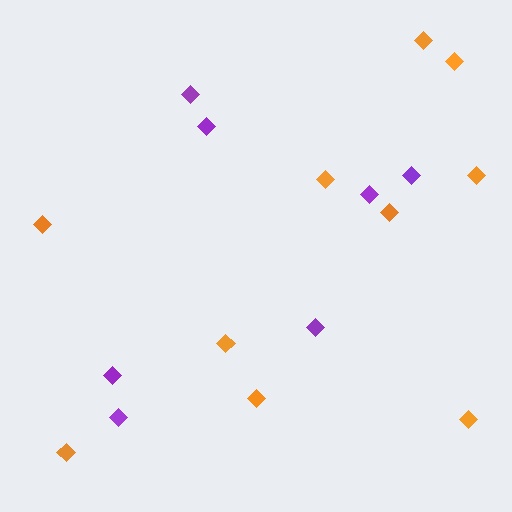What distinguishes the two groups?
There are 2 groups: one group of purple diamonds (7) and one group of orange diamonds (10).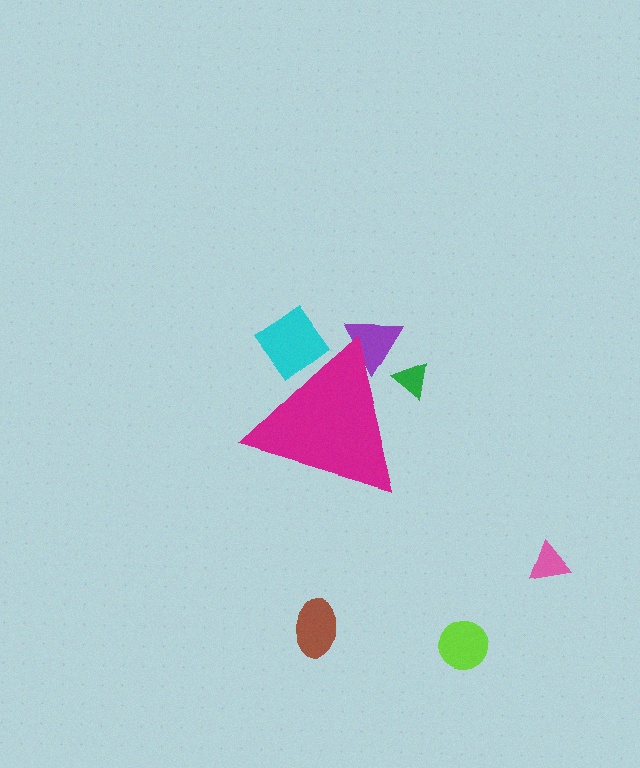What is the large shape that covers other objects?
A magenta triangle.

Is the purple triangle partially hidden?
Yes, the purple triangle is partially hidden behind the magenta triangle.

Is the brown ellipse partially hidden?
No, the brown ellipse is fully visible.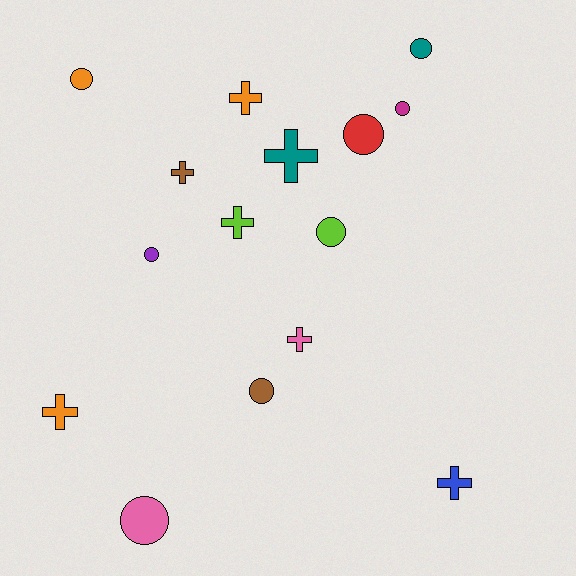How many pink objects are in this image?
There are 2 pink objects.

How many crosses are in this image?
There are 7 crosses.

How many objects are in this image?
There are 15 objects.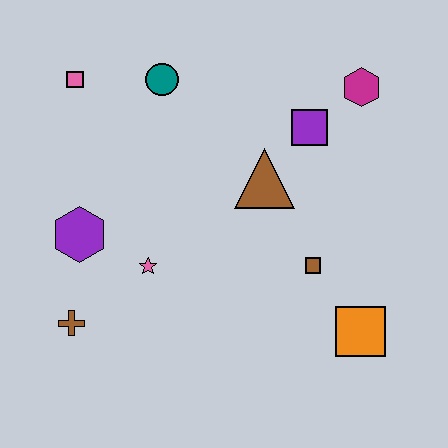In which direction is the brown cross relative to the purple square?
The brown cross is to the left of the purple square.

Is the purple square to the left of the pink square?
No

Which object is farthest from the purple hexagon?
The magenta hexagon is farthest from the purple hexagon.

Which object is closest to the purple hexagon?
The pink star is closest to the purple hexagon.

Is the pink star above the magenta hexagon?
No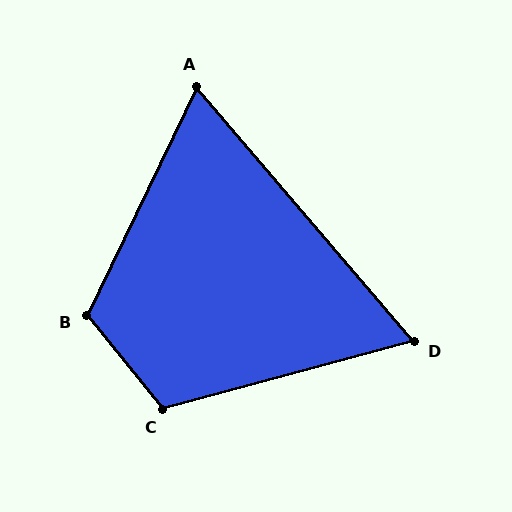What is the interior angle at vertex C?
Approximately 114 degrees (obtuse).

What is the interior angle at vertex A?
Approximately 66 degrees (acute).